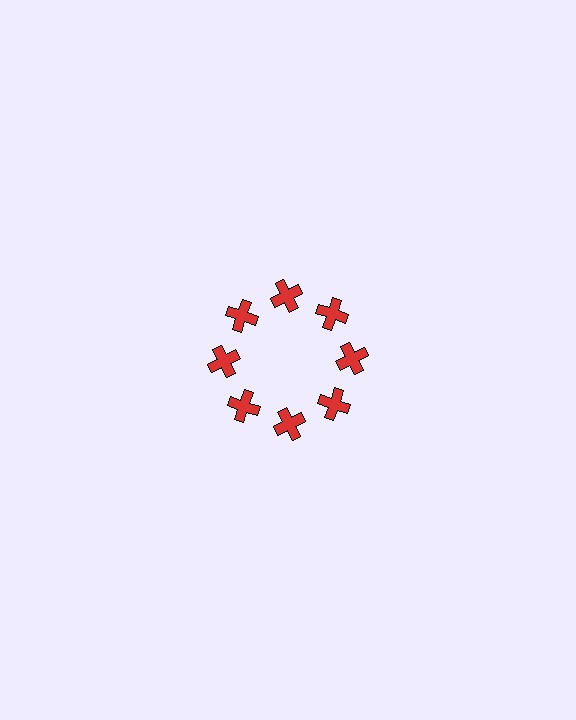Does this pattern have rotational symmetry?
Yes, this pattern has 8-fold rotational symmetry. It looks the same after rotating 45 degrees around the center.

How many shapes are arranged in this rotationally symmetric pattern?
There are 8 shapes, arranged in 8 groups of 1.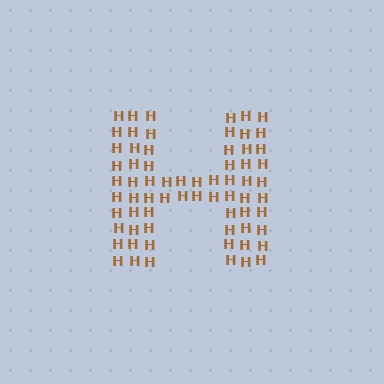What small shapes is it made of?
It is made of small letter H's.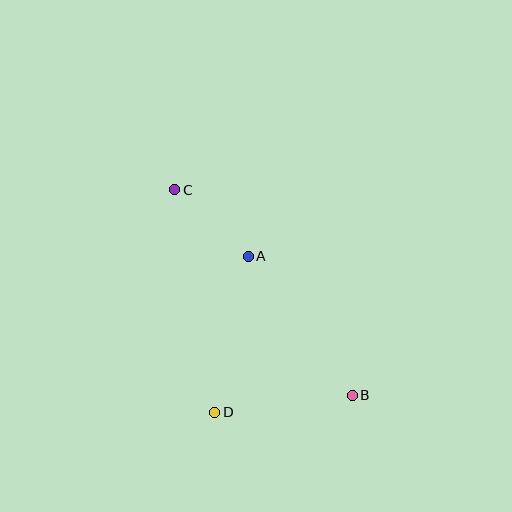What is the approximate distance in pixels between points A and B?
The distance between A and B is approximately 173 pixels.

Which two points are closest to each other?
Points A and C are closest to each other.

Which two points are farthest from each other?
Points B and C are farthest from each other.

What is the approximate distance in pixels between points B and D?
The distance between B and D is approximately 139 pixels.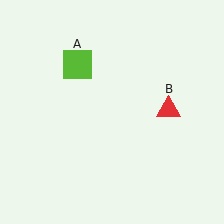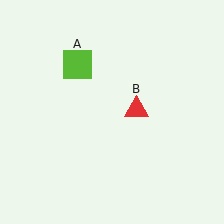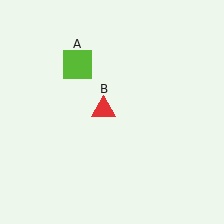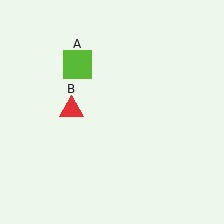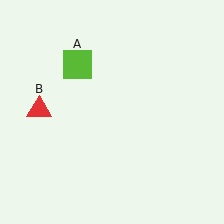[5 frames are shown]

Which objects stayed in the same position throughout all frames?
Lime square (object A) remained stationary.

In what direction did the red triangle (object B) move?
The red triangle (object B) moved left.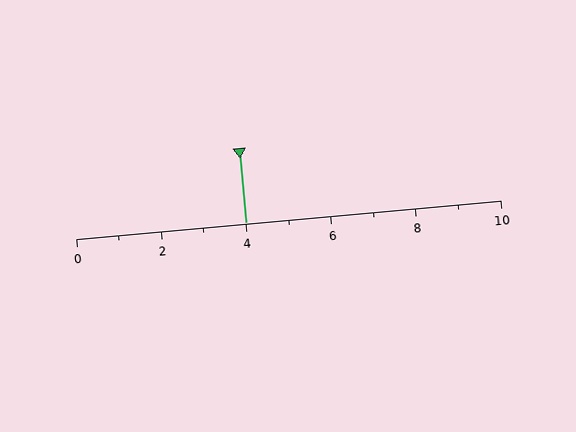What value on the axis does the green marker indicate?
The marker indicates approximately 4.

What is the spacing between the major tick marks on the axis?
The major ticks are spaced 2 apart.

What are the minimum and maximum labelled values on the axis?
The axis runs from 0 to 10.